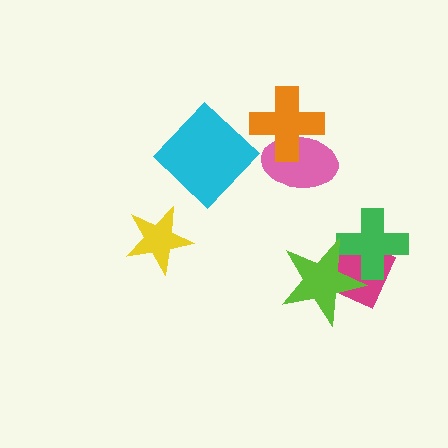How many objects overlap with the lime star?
2 objects overlap with the lime star.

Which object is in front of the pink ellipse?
The orange cross is in front of the pink ellipse.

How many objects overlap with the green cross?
2 objects overlap with the green cross.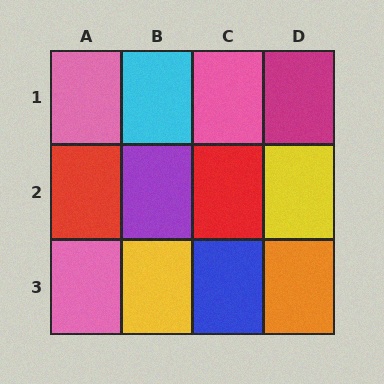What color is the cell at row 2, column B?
Purple.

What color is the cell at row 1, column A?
Pink.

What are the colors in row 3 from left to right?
Pink, yellow, blue, orange.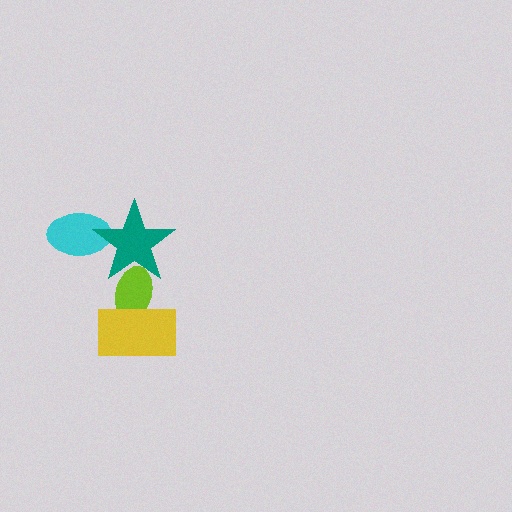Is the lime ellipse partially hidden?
Yes, it is partially covered by another shape.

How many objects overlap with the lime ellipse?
2 objects overlap with the lime ellipse.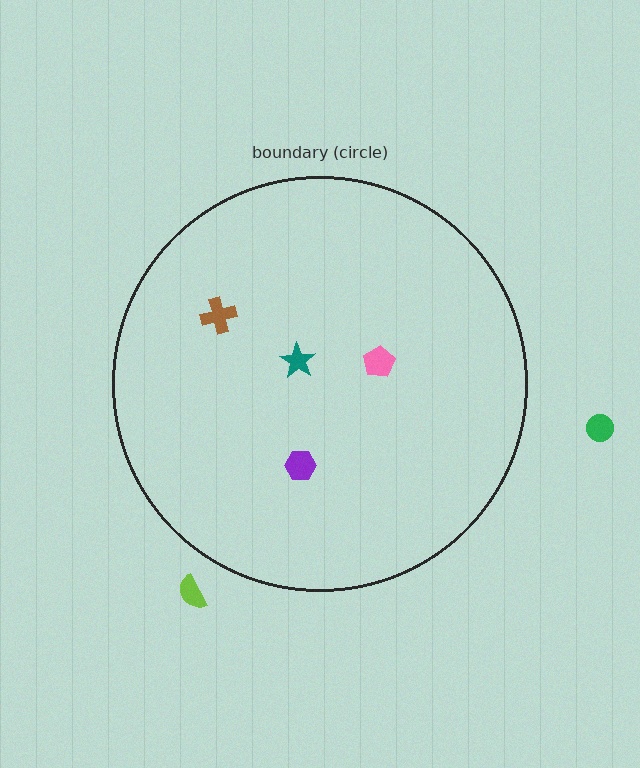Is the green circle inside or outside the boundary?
Outside.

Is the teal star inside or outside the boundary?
Inside.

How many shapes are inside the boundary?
4 inside, 2 outside.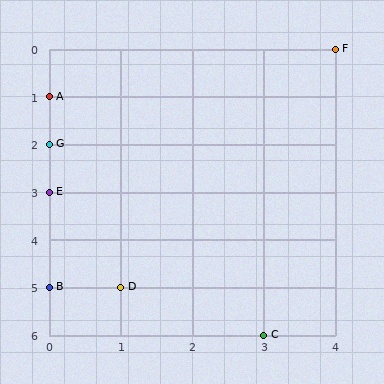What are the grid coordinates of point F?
Point F is at grid coordinates (4, 0).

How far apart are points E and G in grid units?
Points E and G are 1 row apart.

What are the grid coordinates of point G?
Point G is at grid coordinates (0, 2).